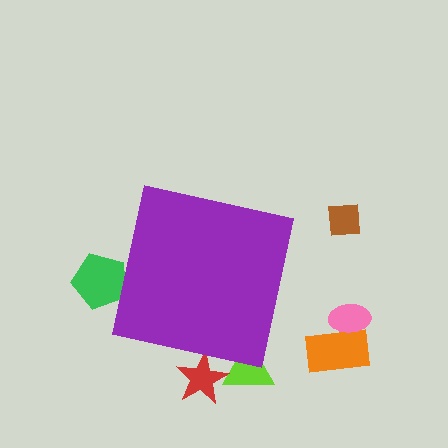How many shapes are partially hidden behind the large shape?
3 shapes are partially hidden.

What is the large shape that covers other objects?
A purple square.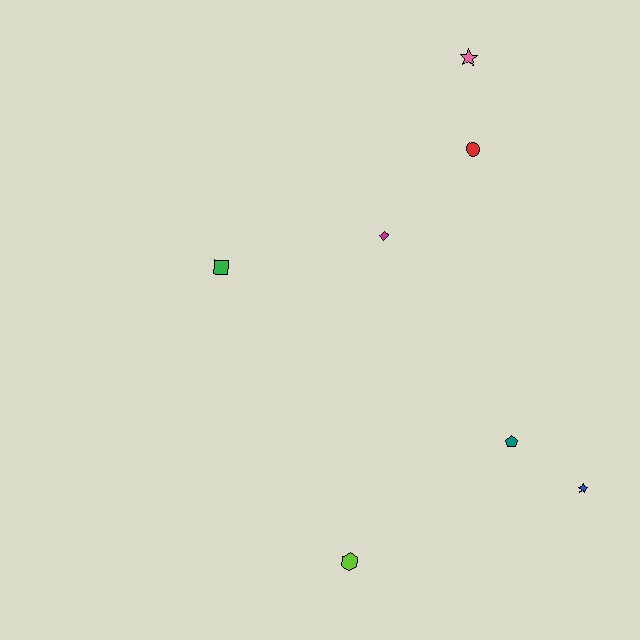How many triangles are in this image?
There are no triangles.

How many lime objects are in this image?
There is 1 lime object.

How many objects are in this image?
There are 7 objects.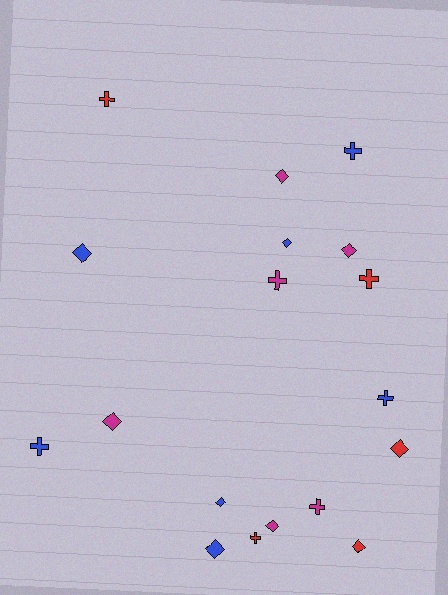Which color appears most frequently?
Blue, with 7 objects.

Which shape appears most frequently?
Diamond, with 10 objects.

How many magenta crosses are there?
There are 2 magenta crosses.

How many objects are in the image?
There are 18 objects.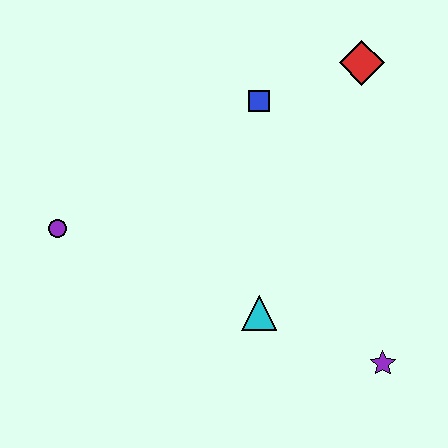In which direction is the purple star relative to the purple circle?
The purple star is to the right of the purple circle.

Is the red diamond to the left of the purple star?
Yes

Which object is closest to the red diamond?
The blue square is closest to the red diamond.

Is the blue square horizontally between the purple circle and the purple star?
Yes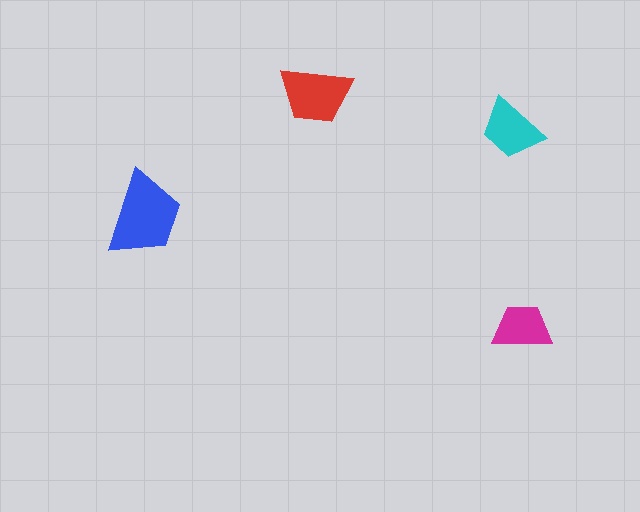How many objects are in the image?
There are 4 objects in the image.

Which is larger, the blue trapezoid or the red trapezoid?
The blue one.